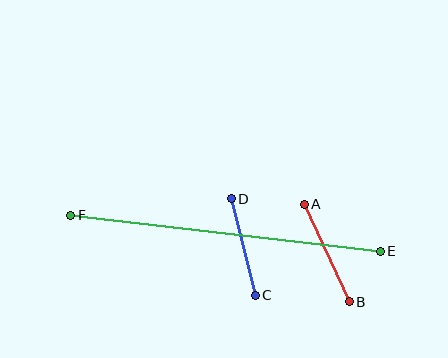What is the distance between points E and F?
The distance is approximately 311 pixels.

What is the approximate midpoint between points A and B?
The midpoint is at approximately (327, 253) pixels.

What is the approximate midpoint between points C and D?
The midpoint is at approximately (243, 247) pixels.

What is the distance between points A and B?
The distance is approximately 107 pixels.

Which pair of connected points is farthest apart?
Points E and F are farthest apart.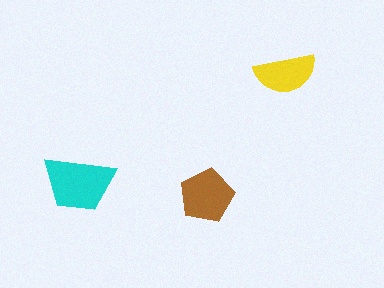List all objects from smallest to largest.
The yellow semicircle, the brown pentagon, the cyan trapezoid.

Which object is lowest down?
The brown pentagon is bottommost.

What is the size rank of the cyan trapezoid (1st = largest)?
1st.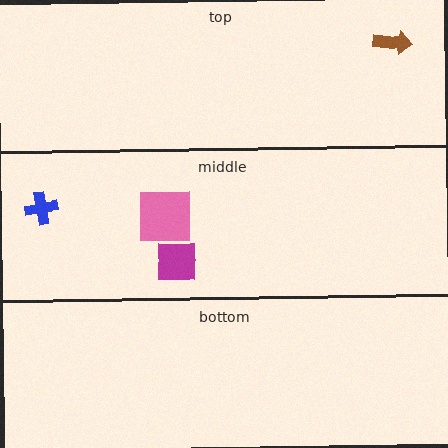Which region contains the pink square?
The middle region.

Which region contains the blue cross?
The middle region.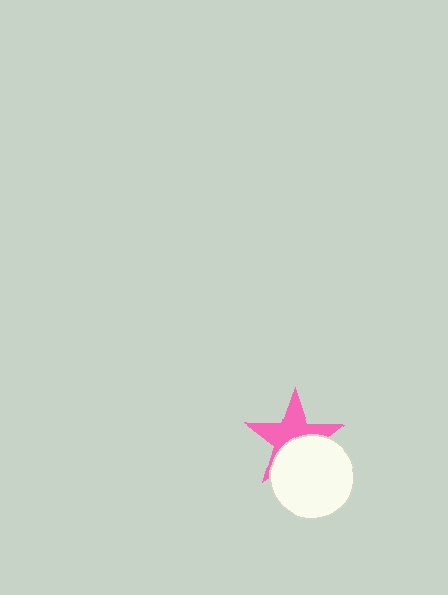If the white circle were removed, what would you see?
You would see the complete pink star.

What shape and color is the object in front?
The object in front is a white circle.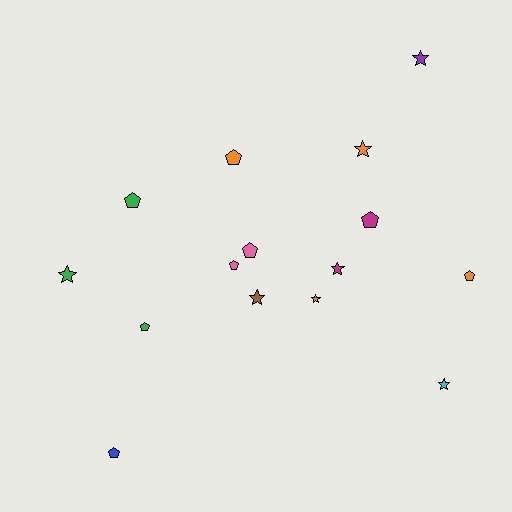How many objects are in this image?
There are 15 objects.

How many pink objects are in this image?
There are 2 pink objects.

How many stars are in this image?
There are 7 stars.